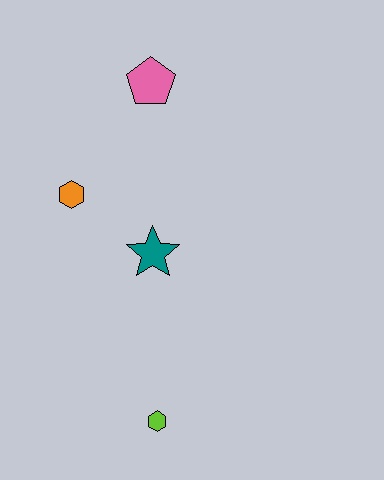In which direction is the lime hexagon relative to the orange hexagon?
The lime hexagon is below the orange hexagon.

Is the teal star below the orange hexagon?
Yes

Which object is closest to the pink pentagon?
The orange hexagon is closest to the pink pentagon.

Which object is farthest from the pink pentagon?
The lime hexagon is farthest from the pink pentagon.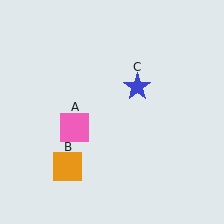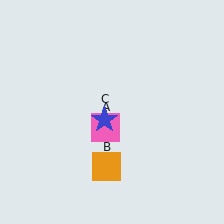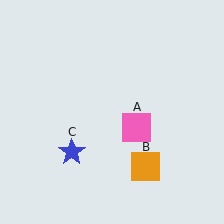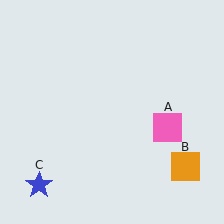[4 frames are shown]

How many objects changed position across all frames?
3 objects changed position: pink square (object A), orange square (object B), blue star (object C).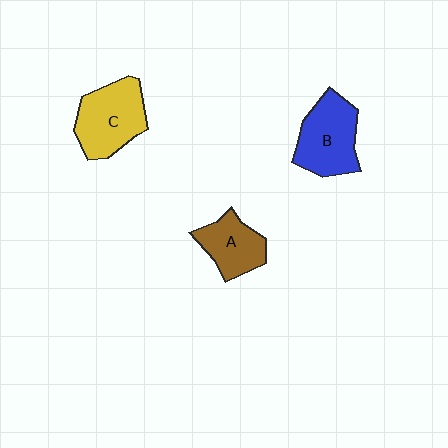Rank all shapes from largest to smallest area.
From largest to smallest: C (yellow), B (blue), A (brown).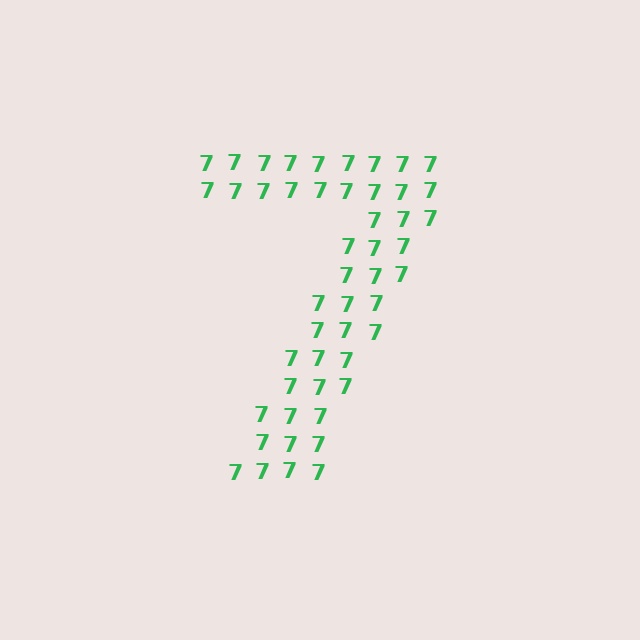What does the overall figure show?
The overall figure shows the digit 7.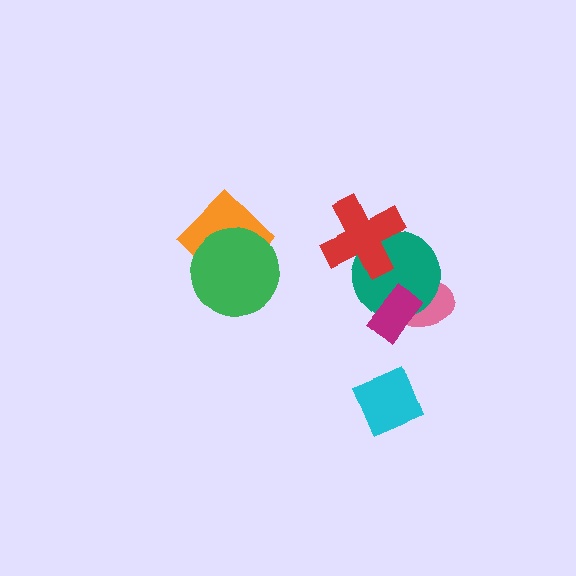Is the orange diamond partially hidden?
Yes, it is partially covered by another shape.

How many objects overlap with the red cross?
1 object overlaps with the red cross.